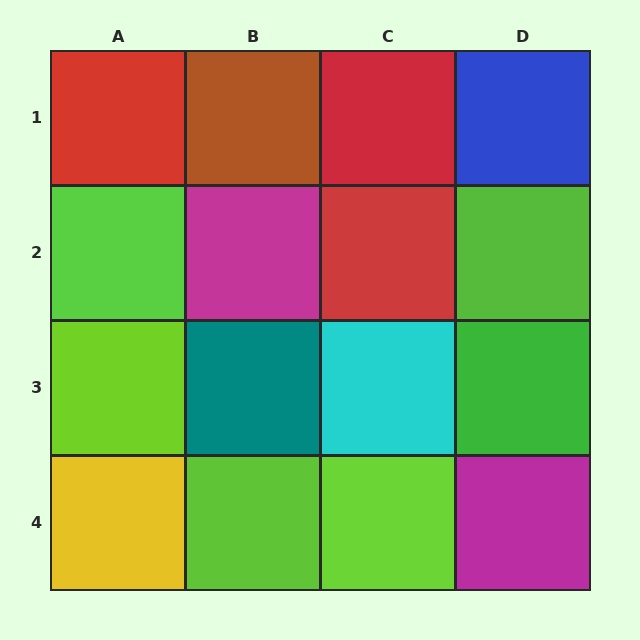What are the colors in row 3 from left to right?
Lime, teal, cyan, green.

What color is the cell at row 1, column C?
Red.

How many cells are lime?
5 cells are lime.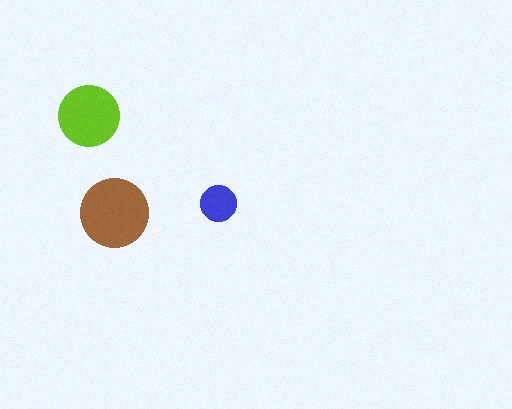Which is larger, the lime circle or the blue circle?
The lime one.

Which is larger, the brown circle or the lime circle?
The brown one.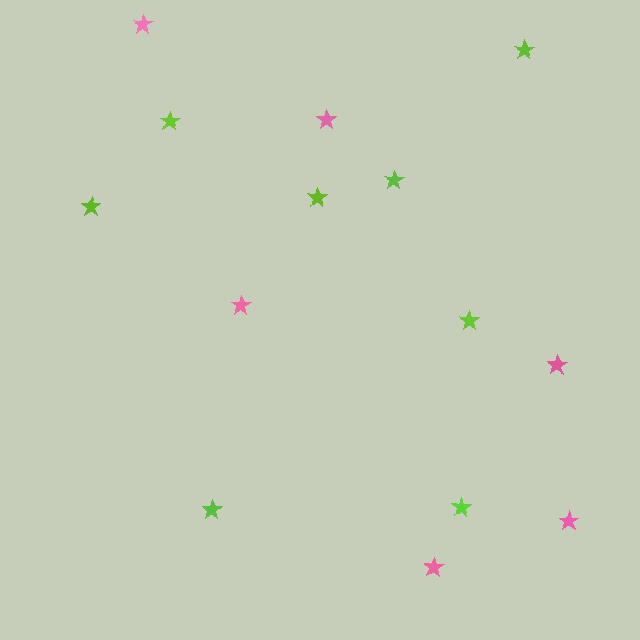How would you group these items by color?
There are 2 groups: one group of lime stars (8) and one group of pink stars (6).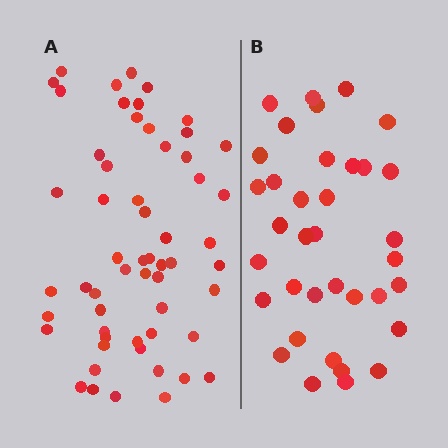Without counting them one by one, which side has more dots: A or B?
Region A (the left region) has more dots.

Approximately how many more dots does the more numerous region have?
Region A has approximately 20 more dots than region B.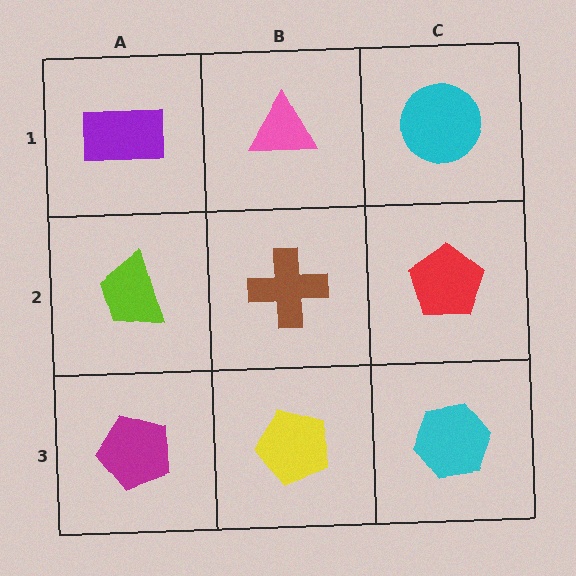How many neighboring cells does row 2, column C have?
3.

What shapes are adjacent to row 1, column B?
A brown cross (row 2, column B), a purple rectangle (row 1, column A), a cyan circle (row 1, column C).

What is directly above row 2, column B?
A pink triangle.